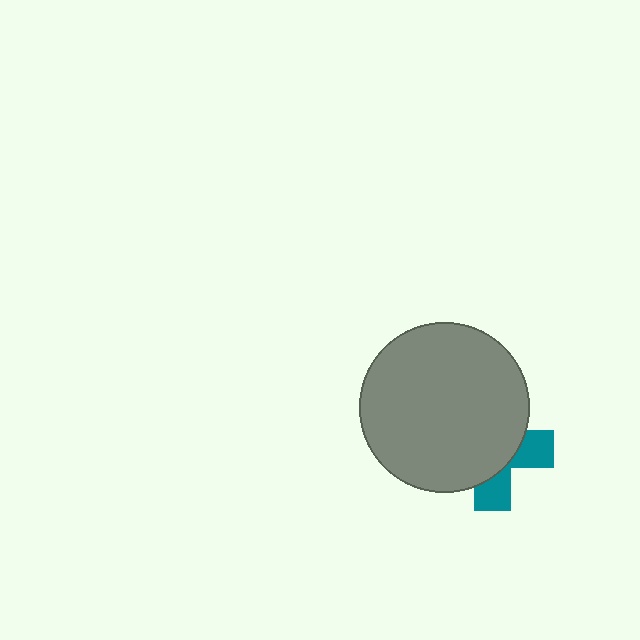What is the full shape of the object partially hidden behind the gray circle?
The partially hidden object is a teal cross.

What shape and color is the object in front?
The object in front is a gray circle.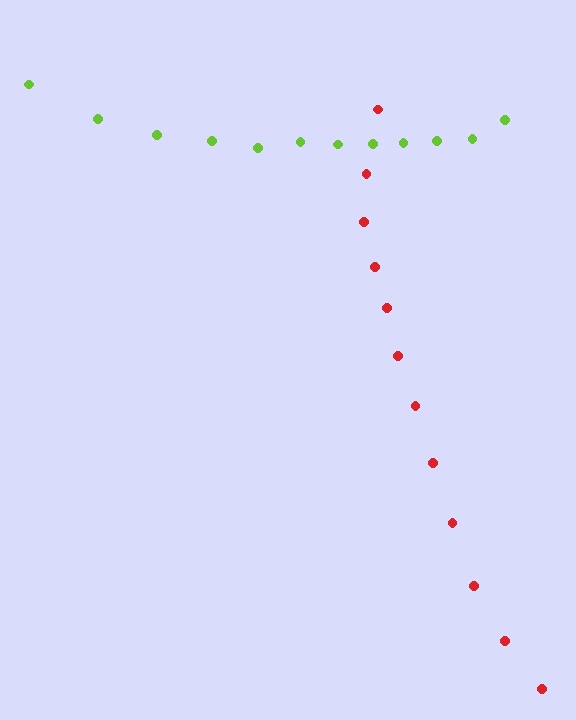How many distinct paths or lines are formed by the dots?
There are 2 distinct paths.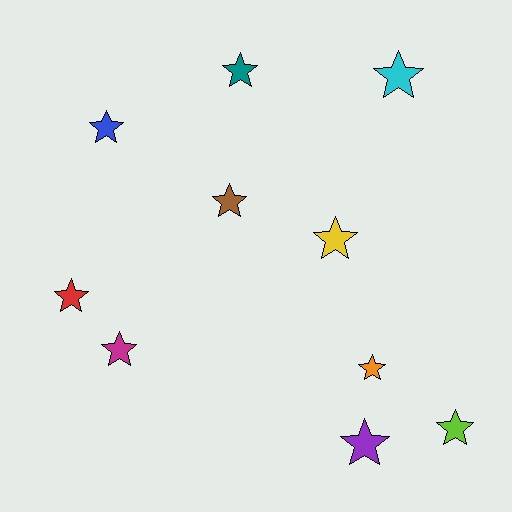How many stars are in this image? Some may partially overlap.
There are 10 stars.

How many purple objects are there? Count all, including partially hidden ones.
There is 1 purple object.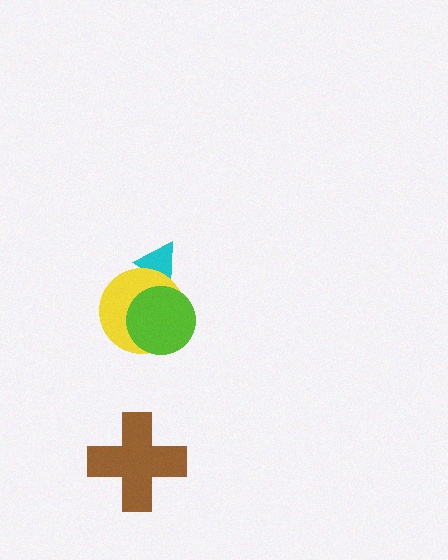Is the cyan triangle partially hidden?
Yes, it is partially covered by another shape.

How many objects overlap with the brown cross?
0 objects overlap with the brown cross.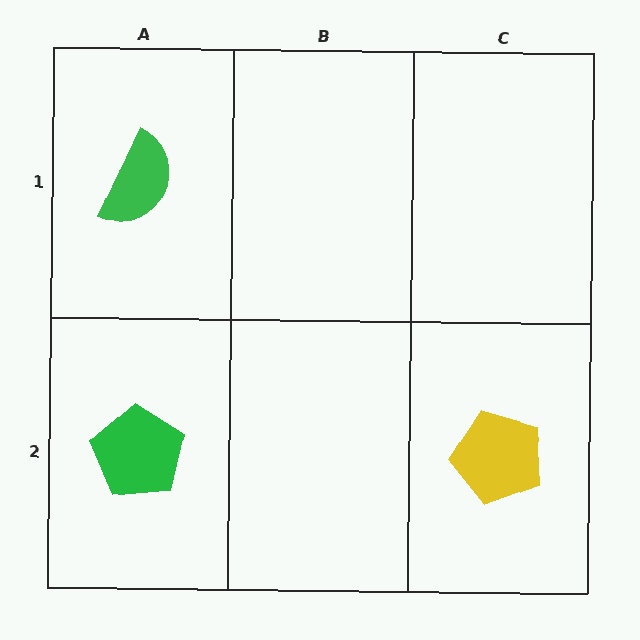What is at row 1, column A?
A green semicircle.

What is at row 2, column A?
A green pentagon.